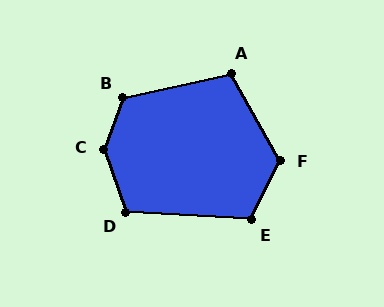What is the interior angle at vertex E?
Approximately 113 degrees (obtuse).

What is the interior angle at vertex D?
Approximately 113 degrees (obtuse).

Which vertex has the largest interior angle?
C, at approximately 140 degrees.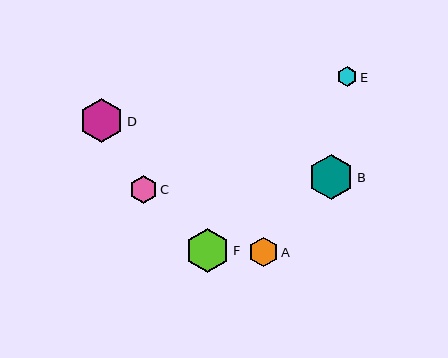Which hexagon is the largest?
Hexagon B is the largest with a size of approximately 45 pixels.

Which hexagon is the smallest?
Hexagon E is the smallest with a size of approximately 20 pixels.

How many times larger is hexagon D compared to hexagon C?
Hexagon D is approximately 1.6 times the size of hexagon C.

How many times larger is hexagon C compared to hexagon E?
Hexagon C is approximately 1.4 times the size of hexagon E.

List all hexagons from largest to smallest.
From largest to smallest: B, F, D, A, C, E.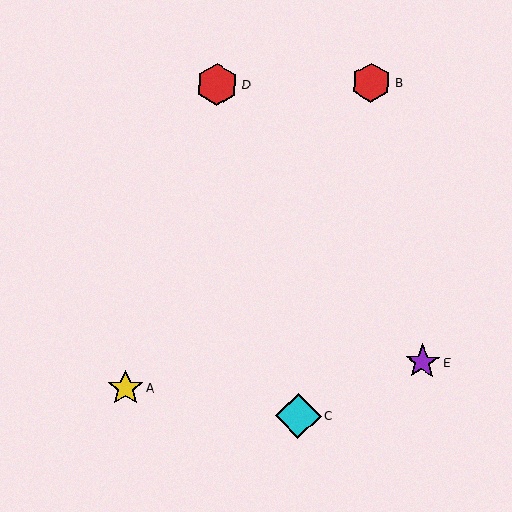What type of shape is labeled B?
Shape B is a red hexagon.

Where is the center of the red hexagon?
The center of the red hexagon is at (371, 83).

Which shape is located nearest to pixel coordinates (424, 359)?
The purple star (labeled E) at (422, 362) is nearest to that location.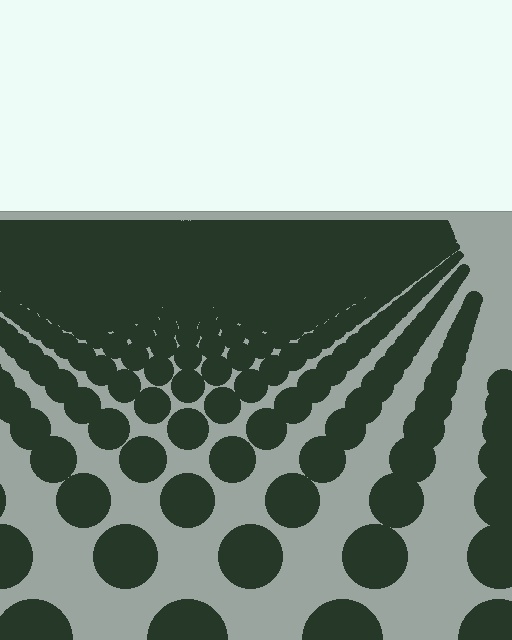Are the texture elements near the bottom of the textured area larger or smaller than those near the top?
Larger. Near the bottom, elements are closer to the viewer and appear at a bigger on-screen size.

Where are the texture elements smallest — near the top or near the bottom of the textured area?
Near the top.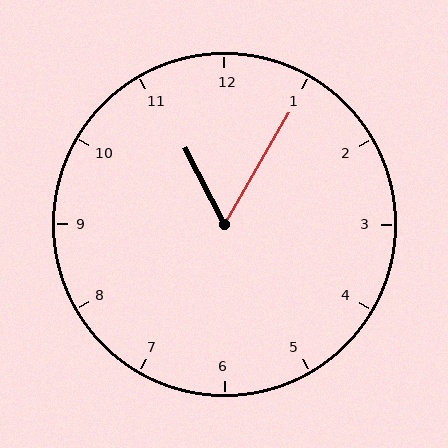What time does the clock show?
11:05.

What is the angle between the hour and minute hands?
Approximately 58 degrees.